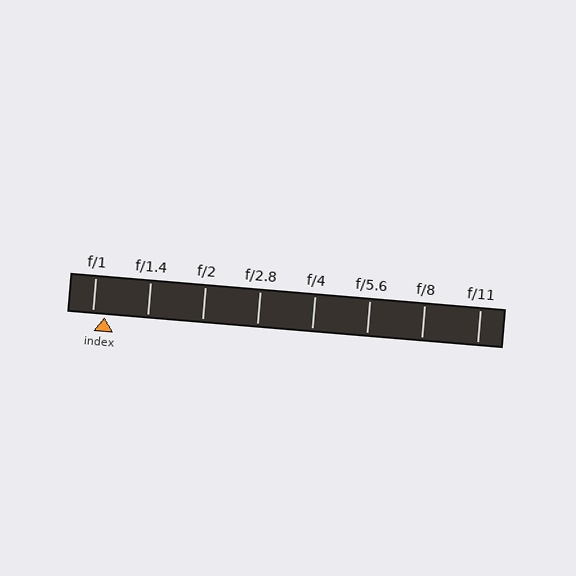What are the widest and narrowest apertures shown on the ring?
The widest aperture shown is f/1 and the narrowest is f/11.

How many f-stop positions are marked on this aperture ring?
There are 8 f-stop positions marked.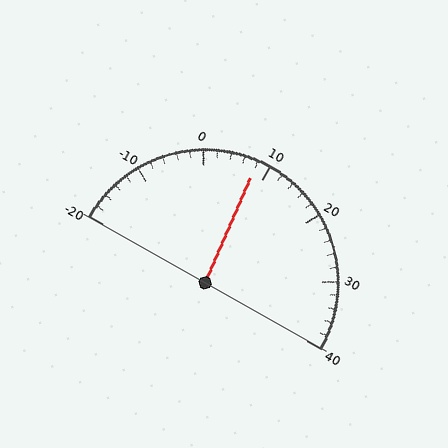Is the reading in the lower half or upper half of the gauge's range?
The reading is in the lower half of the range (-20 to 40).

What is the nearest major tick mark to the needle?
The nearest major tick mark is 10.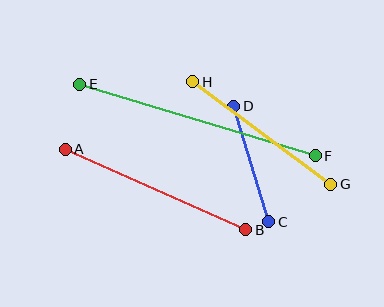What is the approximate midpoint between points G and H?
The midpoint is at approximately (262, 133) pixels.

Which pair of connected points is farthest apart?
Points E and F are farthest apart.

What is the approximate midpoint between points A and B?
The midpoint is at approximately (155, 190) pixels.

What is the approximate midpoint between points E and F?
The midpoint is at approximately (198, 120) pixels.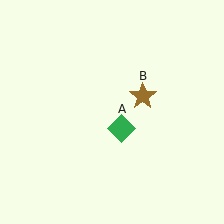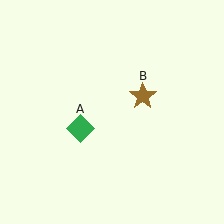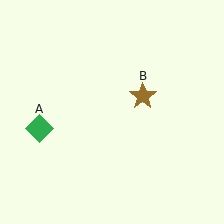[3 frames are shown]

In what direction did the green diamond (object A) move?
The green diamond (object A) moved left.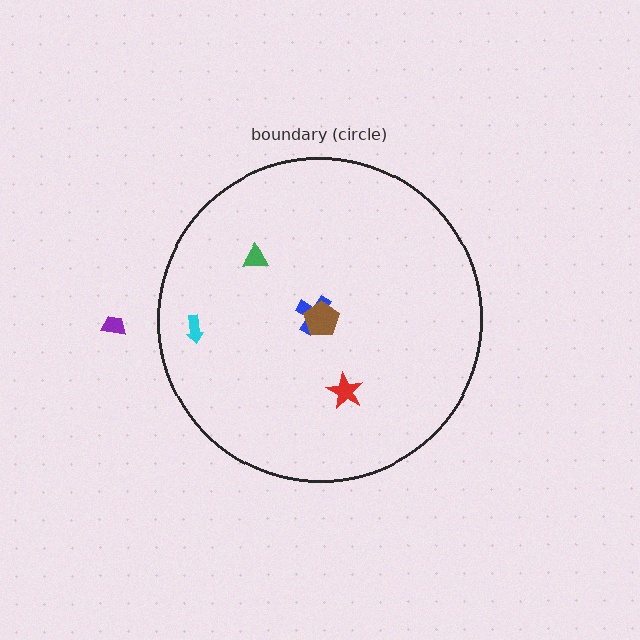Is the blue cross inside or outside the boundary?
Inside.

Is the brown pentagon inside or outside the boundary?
Inside.